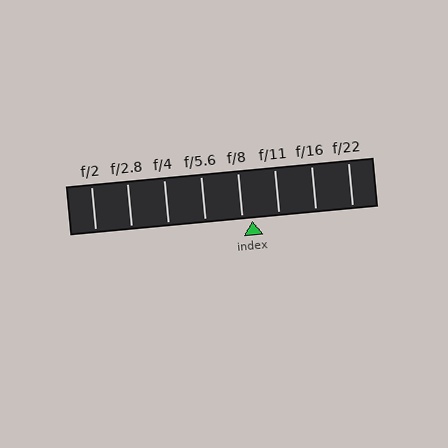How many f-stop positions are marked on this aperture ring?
There are 8 f-stop positions marked.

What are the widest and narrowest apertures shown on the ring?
The widest aperture shown is f/2 and the narrowest is f/22.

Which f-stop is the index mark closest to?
The index mark is closest to f/8.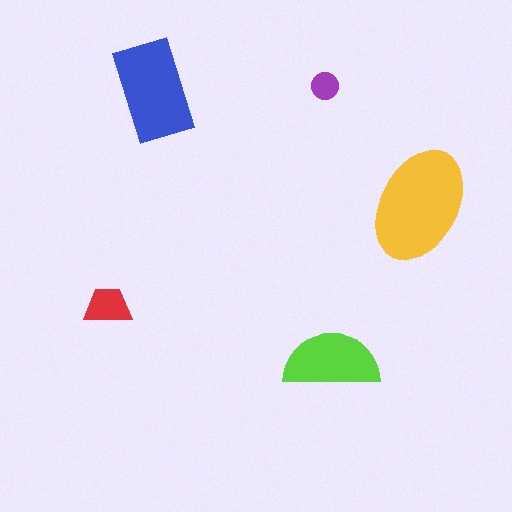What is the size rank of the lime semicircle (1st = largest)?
3rd.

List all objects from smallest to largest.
The purple circle, the red trapezoid, the lime semicircle, the blue rectangle, the yellow ellipse.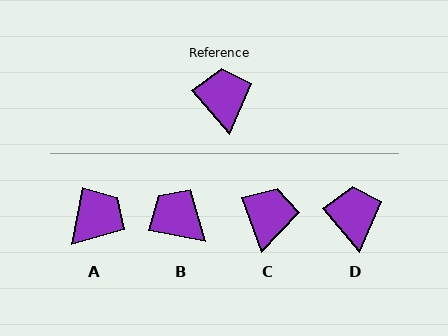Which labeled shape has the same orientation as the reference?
D.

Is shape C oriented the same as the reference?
No, it is off by about 21 degrees.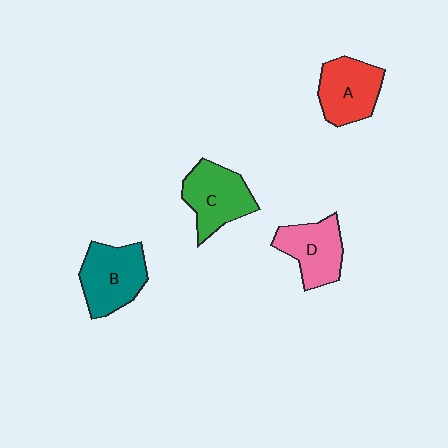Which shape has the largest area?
Shape B (teal).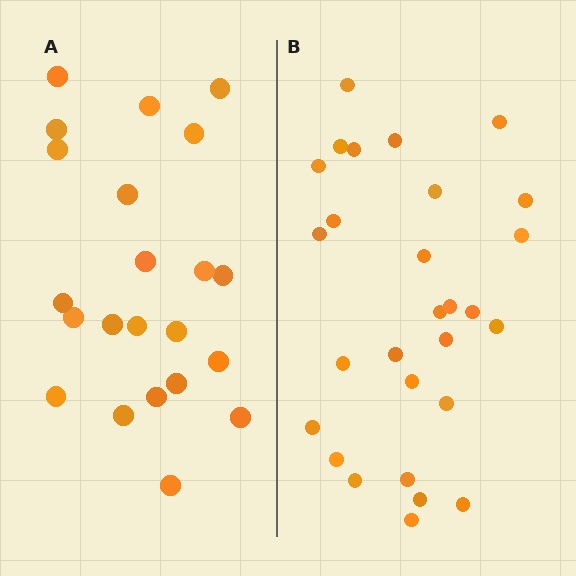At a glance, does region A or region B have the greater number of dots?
Region B (the right region) has more dots.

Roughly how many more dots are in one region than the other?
Region B has about 6 more dots than region A.